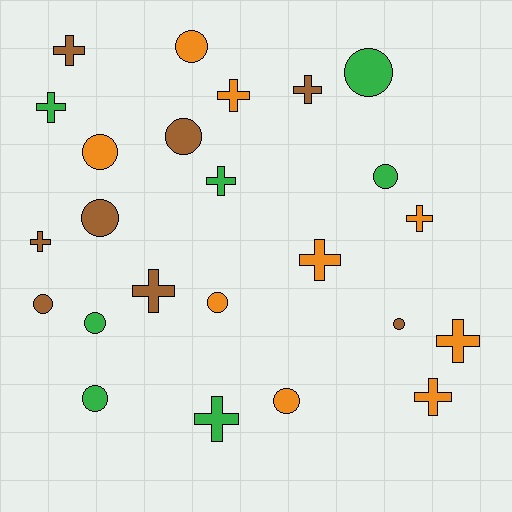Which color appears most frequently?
Orange, with 9 objects.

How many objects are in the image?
There are 24 objects.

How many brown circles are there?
There are 4 brown circles.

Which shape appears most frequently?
Circle, with 12 objects.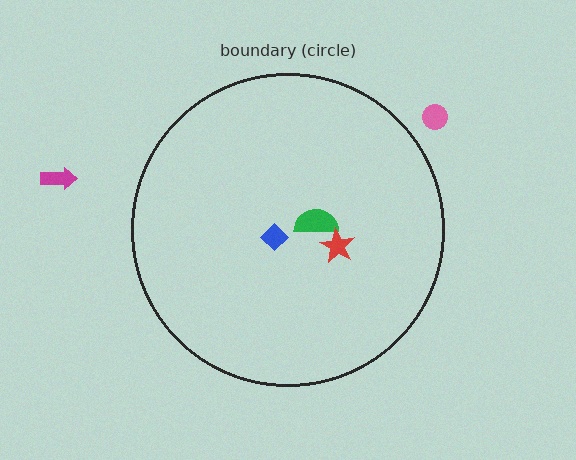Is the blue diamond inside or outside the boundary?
Inside.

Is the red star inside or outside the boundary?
Inside.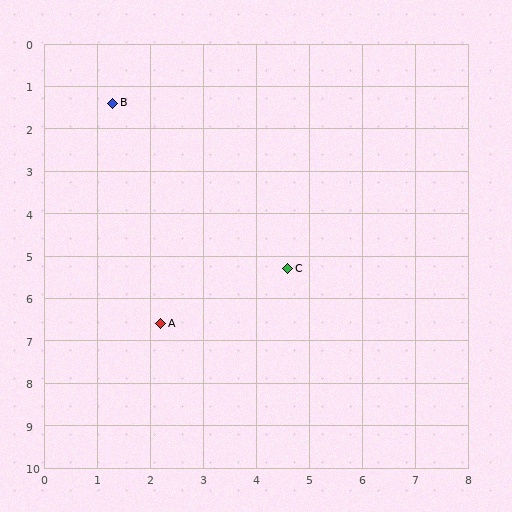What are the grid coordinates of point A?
Point A is at approximately (2.2, 6.6).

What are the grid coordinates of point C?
Point C is at approximately (4.6, 5.3).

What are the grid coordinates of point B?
Point B is at approximately (1.3, 1.4).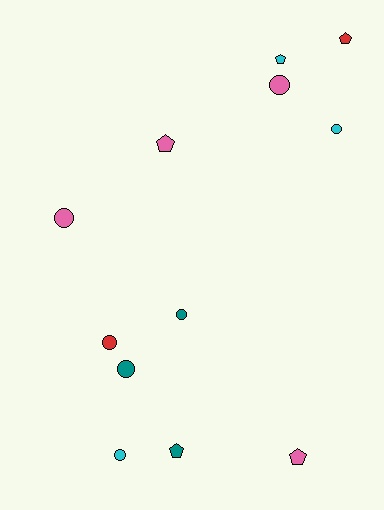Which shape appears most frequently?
Circle, with 7 objects.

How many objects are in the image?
There are 12 objects.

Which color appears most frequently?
Pink, with 4 objects.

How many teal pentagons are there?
There is 1 teal pentagon.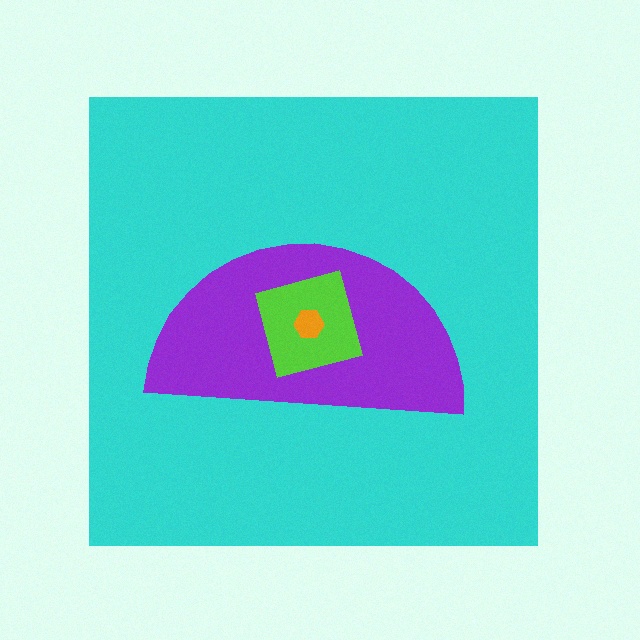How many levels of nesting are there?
4.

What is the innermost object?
The orange hexagon.